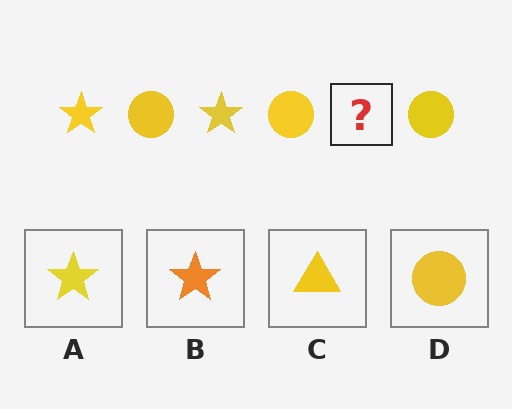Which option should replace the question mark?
Option A.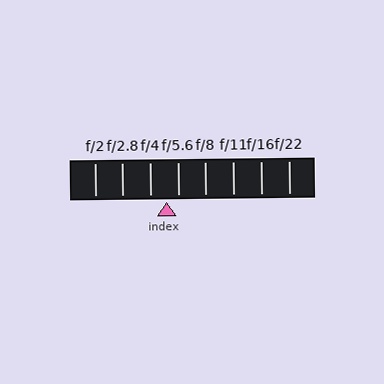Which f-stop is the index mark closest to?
The index mark is closest to f/5.6.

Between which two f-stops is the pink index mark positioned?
The index mark is between f/4 and f/5.6.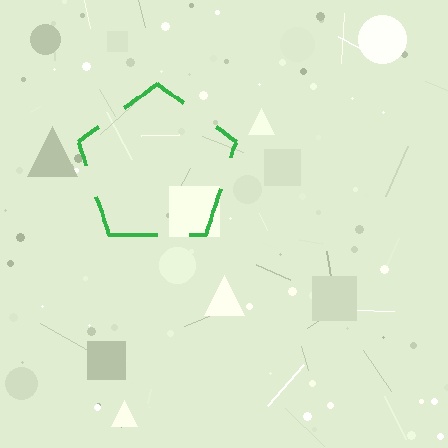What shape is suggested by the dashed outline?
The dashed outline suggests a pentagon.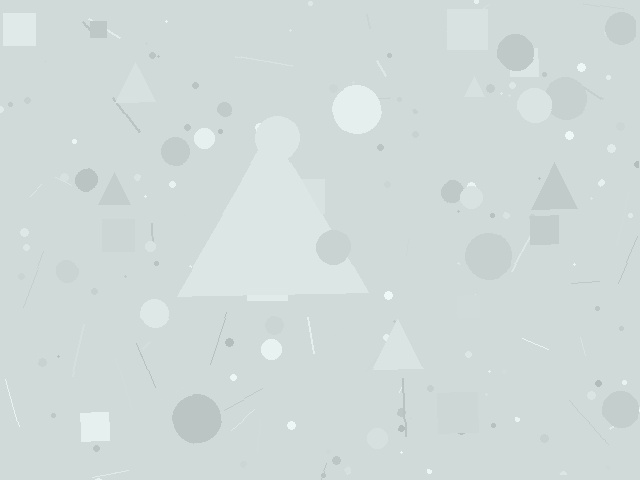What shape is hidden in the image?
A triangle is hidden in the image.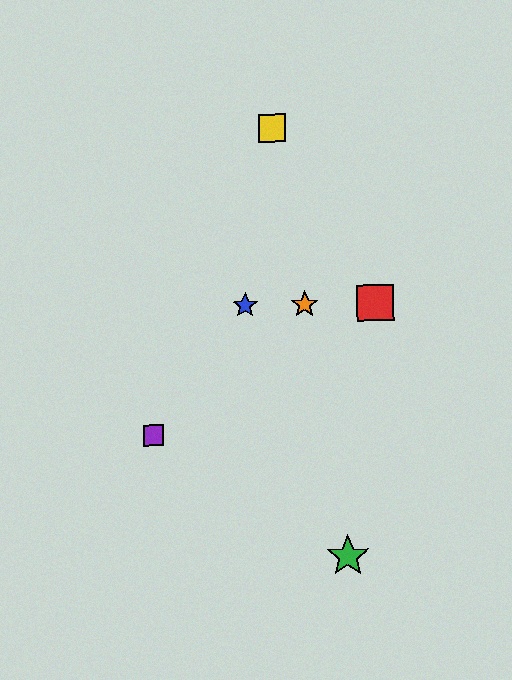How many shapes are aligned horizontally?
3 shapes (the red square, the blue star, the orange star) are aligned horizontally.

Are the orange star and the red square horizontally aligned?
Yes, both are at y≈304.